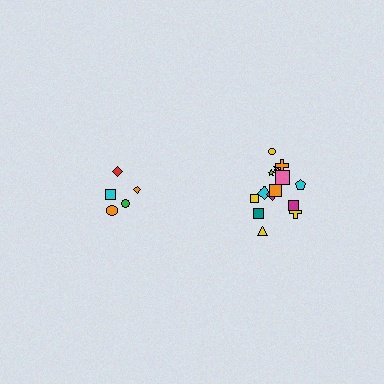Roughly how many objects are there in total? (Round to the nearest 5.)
Roughly 20 objects in total.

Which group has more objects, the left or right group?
The right group.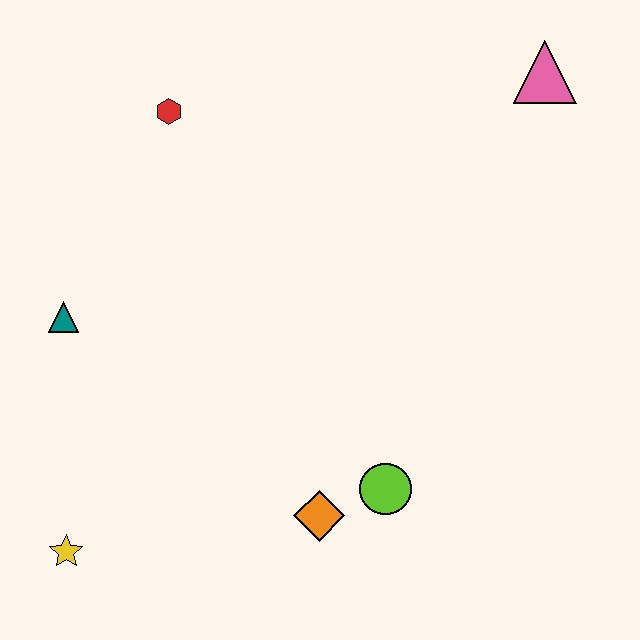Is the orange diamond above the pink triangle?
No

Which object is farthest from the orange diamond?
The pink triangle is farthest from the orange diamond.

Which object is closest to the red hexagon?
The teal triangle is closest to the red hexagon.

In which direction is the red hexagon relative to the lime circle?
The red hexagon is above the lime circle.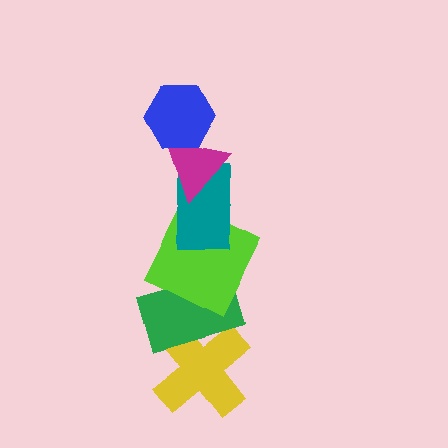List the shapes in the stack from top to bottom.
From top to bottom: the blue hexagon, the magenta triangle, the teal rectangle, the lime square, the green rectangle, the yellow cross.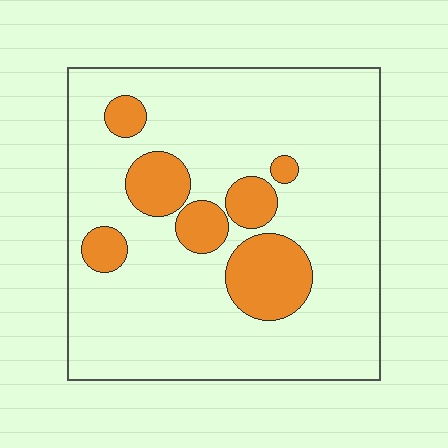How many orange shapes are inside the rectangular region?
7.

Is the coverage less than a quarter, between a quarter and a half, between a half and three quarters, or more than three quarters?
Less than a quarter.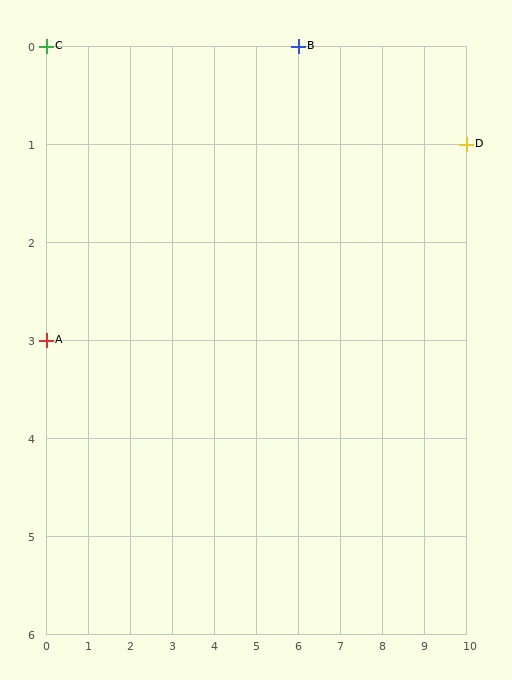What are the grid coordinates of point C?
Point C is at grid coordinates (0, 0).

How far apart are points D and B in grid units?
Points D and B are 4 columns and 1 row apart (about 4.1 grid units diagonally).